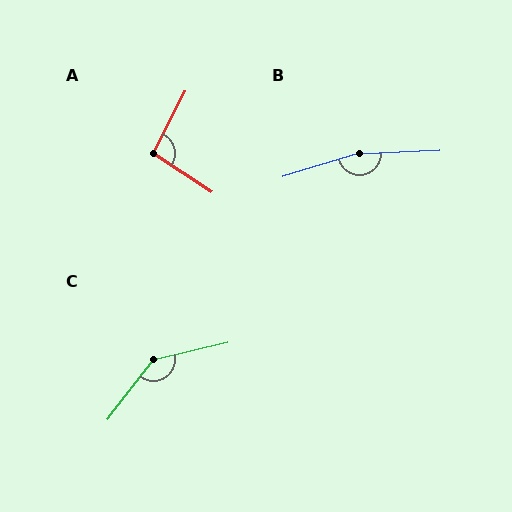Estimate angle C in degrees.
Approximately 141 degrees.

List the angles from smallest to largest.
A (97°), C (141°), B (165°).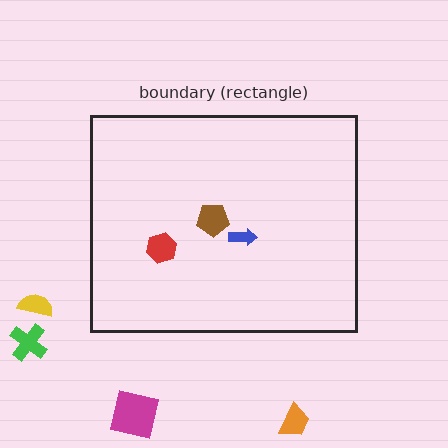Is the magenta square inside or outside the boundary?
Outside.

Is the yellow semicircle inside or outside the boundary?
Outside.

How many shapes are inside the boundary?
3 inside, 4 outside.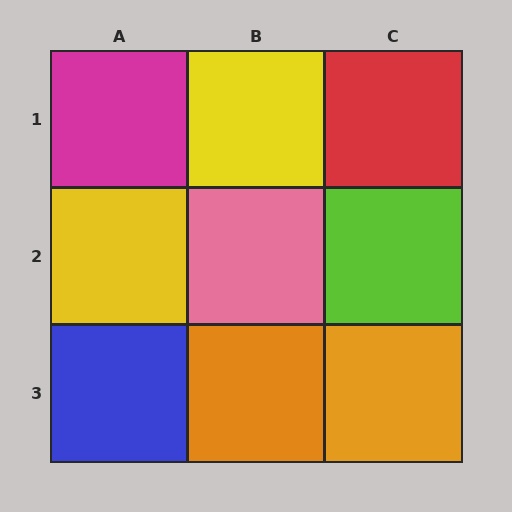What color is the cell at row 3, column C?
Orange.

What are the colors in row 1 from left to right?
Magenta, yellow, red.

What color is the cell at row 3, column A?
Blue.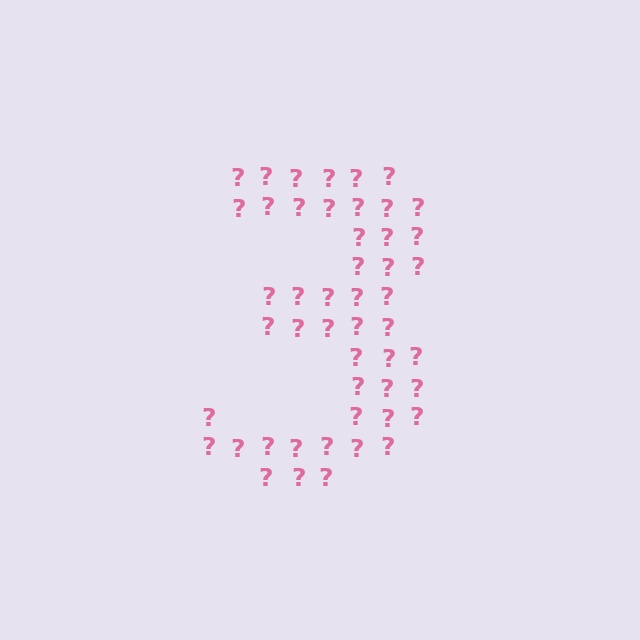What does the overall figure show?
The overall figure shows the digit 3.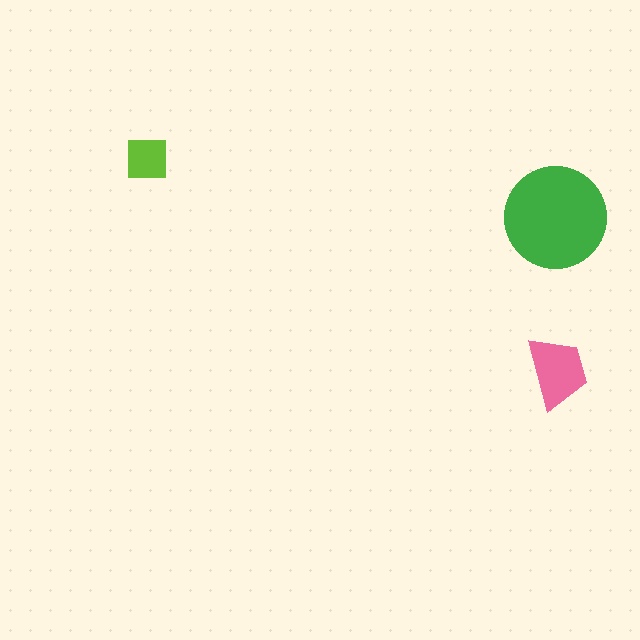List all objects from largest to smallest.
The green circle, the pink trapezoid, the lime square.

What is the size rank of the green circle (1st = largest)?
1st.